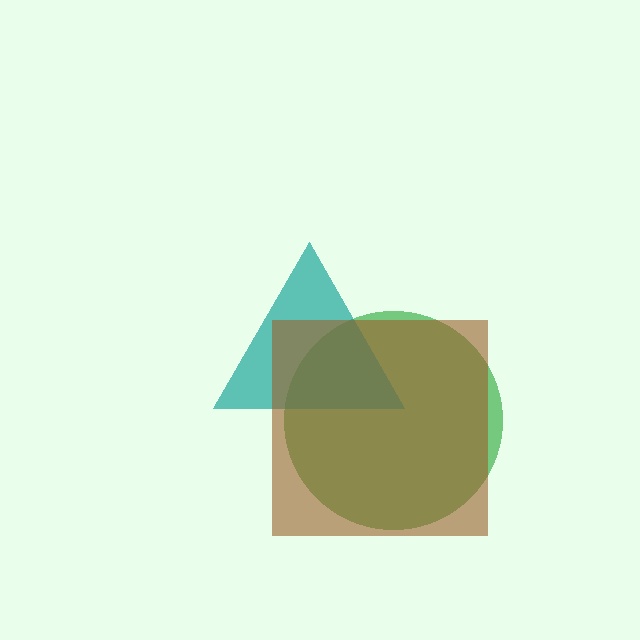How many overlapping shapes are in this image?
There are 3 overlapping shapes in the image.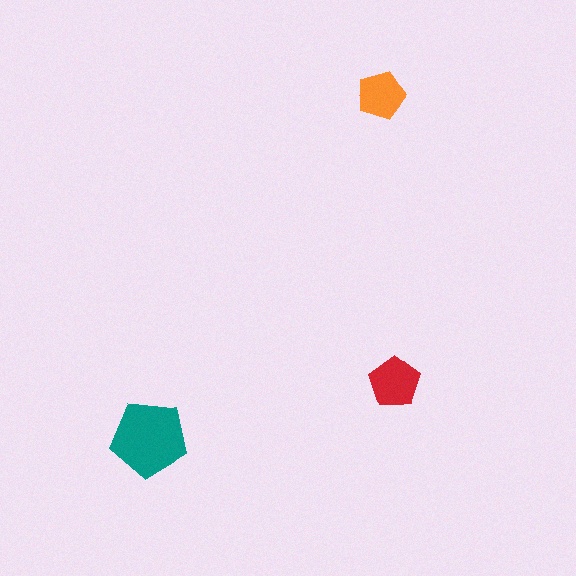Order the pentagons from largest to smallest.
the teal one, the red one, the orange one.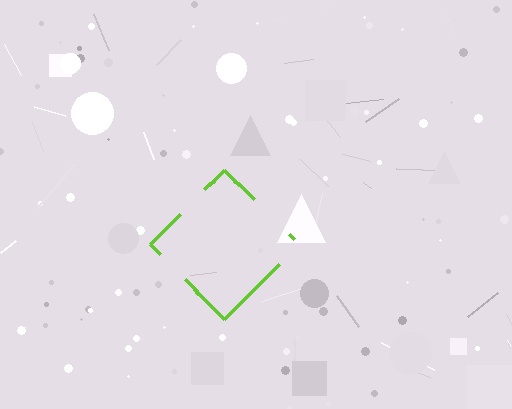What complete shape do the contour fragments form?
The contour fragments form a diamond.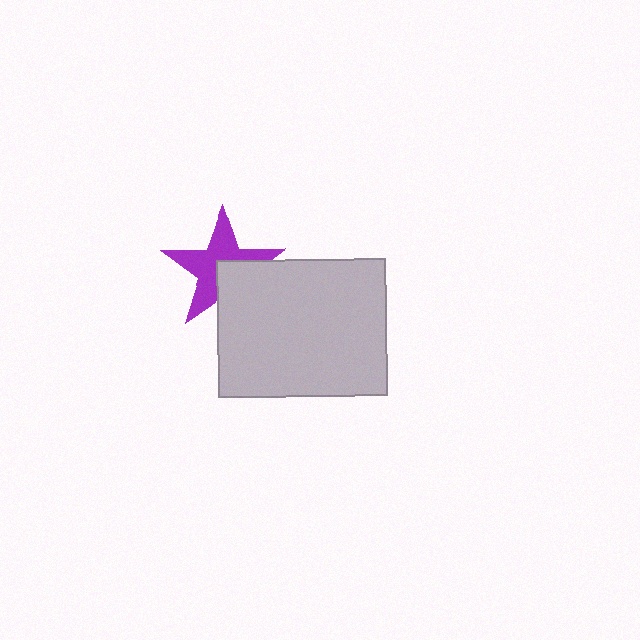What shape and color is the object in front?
The object in front is a light gray rectangle.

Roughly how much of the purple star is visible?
About half of it is visible (roughly 65%).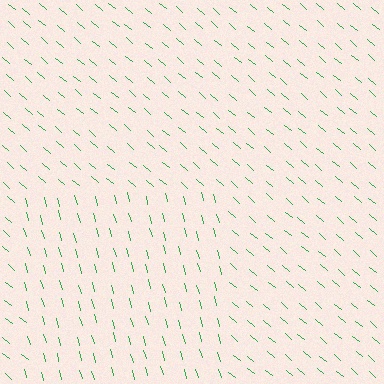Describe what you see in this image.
The image is filled with small green line segments. A rectangle region in the image has lines oriented differently from the surrounding lines, creating a visible texture boundary.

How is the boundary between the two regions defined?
The boundary is defined purely by a change in line orientation (approximately 35 degrees difference). All lines are the same color and thickness.